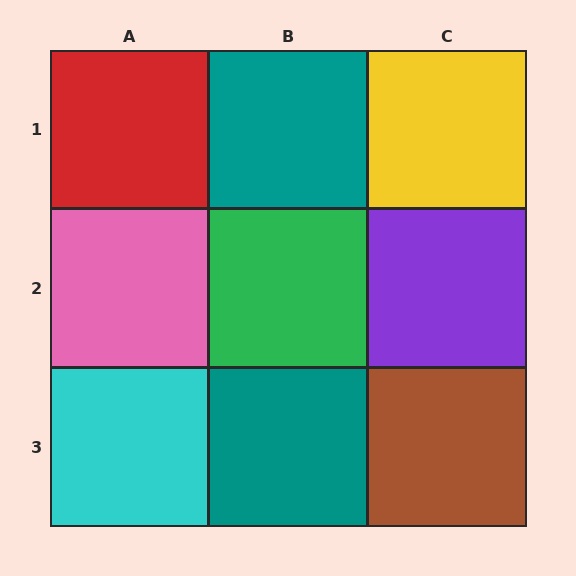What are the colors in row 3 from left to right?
Cyan, teal, brown.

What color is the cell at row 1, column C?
Yellow.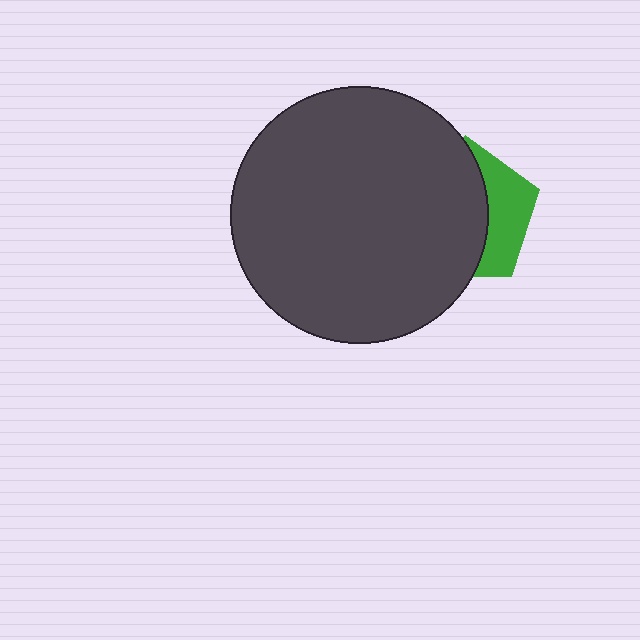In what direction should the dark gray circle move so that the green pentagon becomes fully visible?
The dark gray circle should move left. That is the shortest direction to clear the overlap and leave the green pentagon fully visible.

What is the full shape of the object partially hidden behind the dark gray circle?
The partially hidden object is a green pentagon.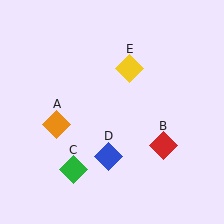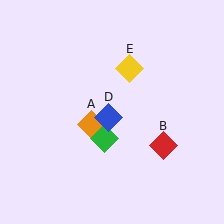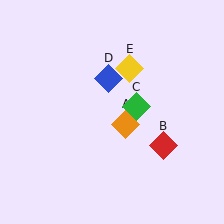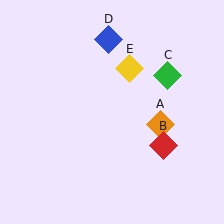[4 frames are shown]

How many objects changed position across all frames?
3 objects changed position: orange diamond (object A), green diamond (object C), blue diamond (object D).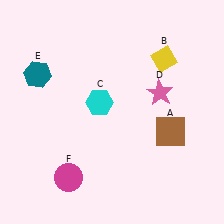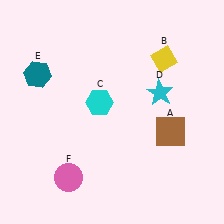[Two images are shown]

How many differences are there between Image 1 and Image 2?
There are 2 differences between the two images.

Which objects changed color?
D changed from pink to cyan. F changed from magenta to pink.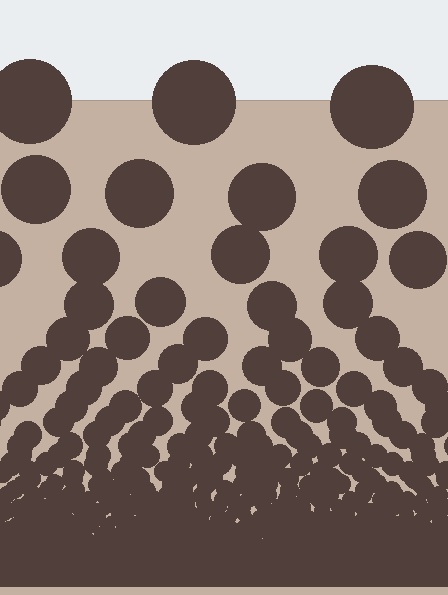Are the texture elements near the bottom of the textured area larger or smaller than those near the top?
Smaller. The gradient is inverted — elements near the bottom are smaller and denser.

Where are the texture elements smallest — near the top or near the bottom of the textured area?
Near the bottom.